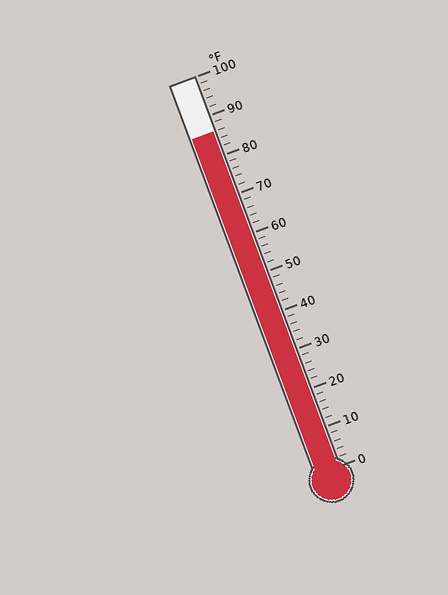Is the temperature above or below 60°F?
The temperature is above 60°F.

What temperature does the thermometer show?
The thermometer shows approximately 86°F.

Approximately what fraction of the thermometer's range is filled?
The thermometer is filled to approximately 85% of its range.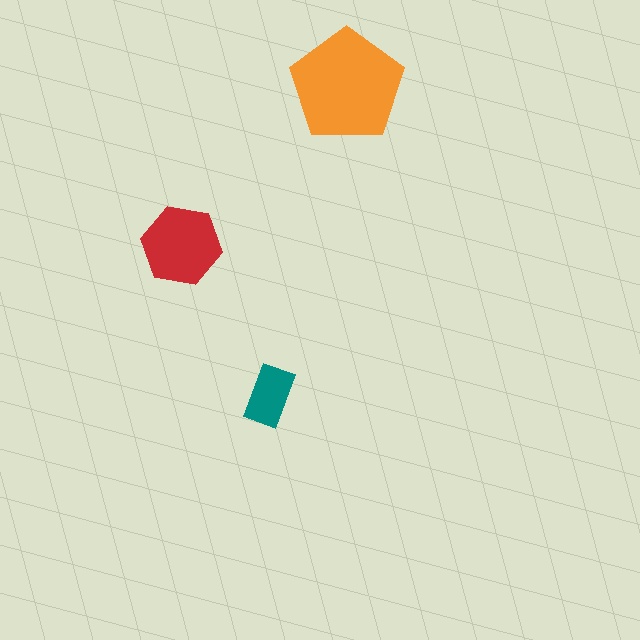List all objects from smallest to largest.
The teal rectangle, the red hexagon, the orange pentagon.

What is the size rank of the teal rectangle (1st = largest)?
3rd.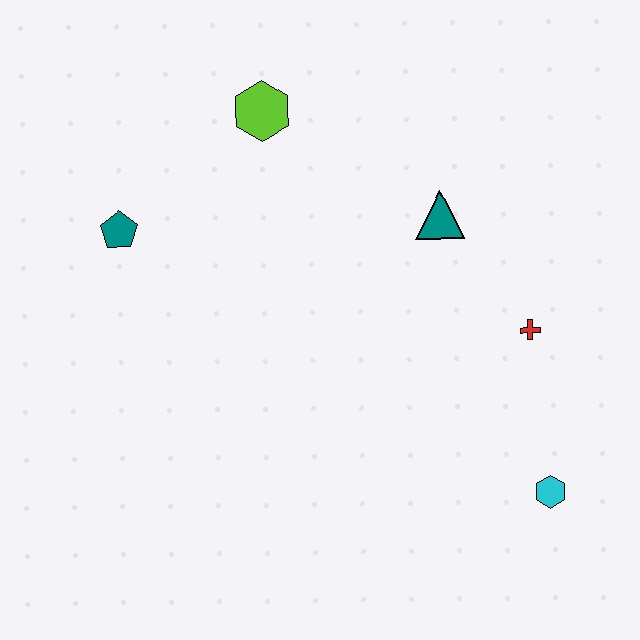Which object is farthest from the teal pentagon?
The cyan hexagon is farthest from the teal pentagon.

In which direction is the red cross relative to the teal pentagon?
The red cross is to the right of the teal pentagon.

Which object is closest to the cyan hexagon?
The red cross is closest to the cyan hexagon.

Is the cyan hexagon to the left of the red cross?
No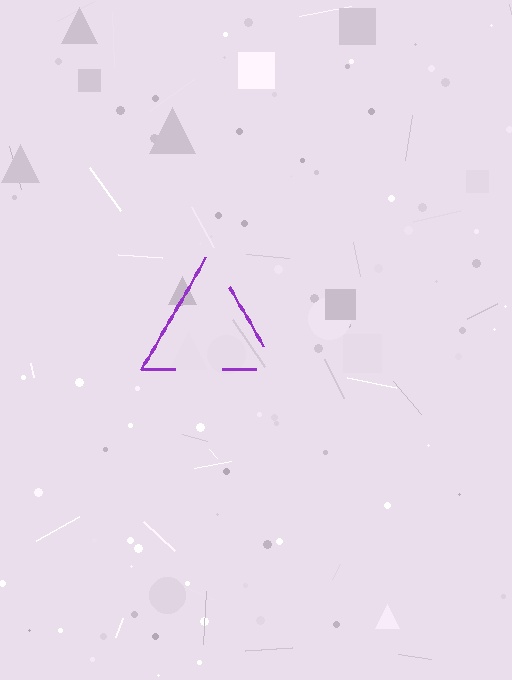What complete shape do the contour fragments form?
The contour fragments form a triangle.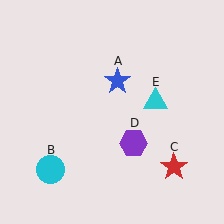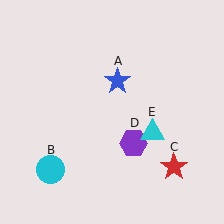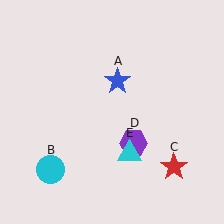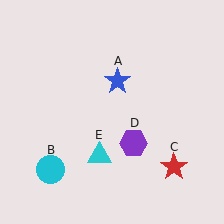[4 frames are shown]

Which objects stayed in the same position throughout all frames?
Blue star (object A) and cyan circle (object B) and red star (object C) and purple hexagon (object D) remained stationary.